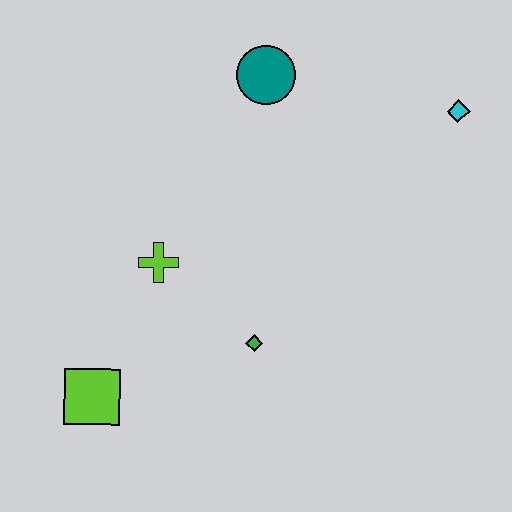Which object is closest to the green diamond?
The lime cross is closest to the green diamond.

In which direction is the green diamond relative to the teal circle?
The green diamond is below the teal circle.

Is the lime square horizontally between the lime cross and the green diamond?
No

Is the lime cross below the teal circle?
Yes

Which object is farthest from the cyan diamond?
The lime square is farthest from the cyan diamond.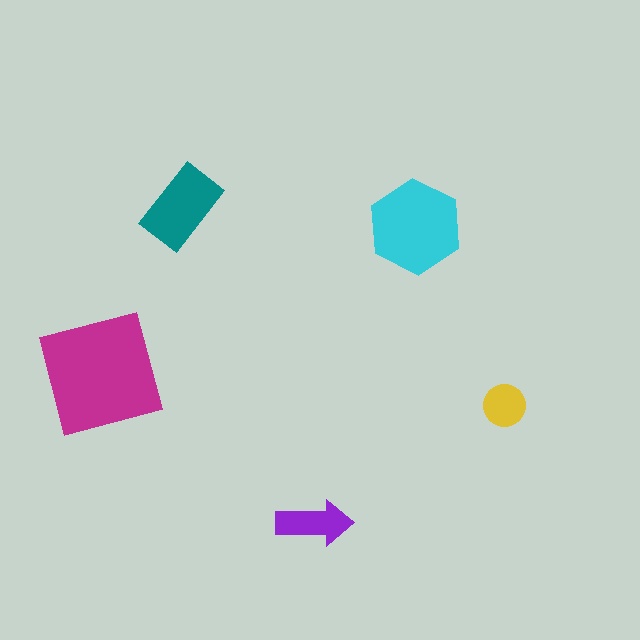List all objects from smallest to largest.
The yellow circle, the purple arrow, the teal rectangle, the cyan hexagon, the magenta square.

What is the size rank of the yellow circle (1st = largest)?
5th.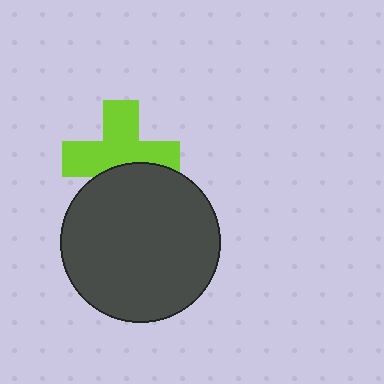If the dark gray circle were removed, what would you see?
You would see the complete lime cross.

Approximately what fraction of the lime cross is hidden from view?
Roughly 34% of the lime cross is hidden behind the dark gray circle.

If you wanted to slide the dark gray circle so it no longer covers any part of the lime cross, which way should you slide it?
Slide it down — that is the most direct way to separate the two shapes.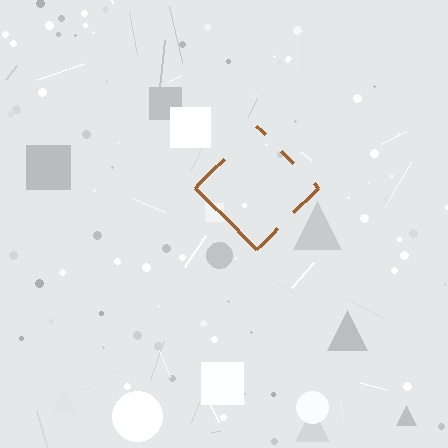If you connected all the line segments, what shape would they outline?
They would outline a diamond.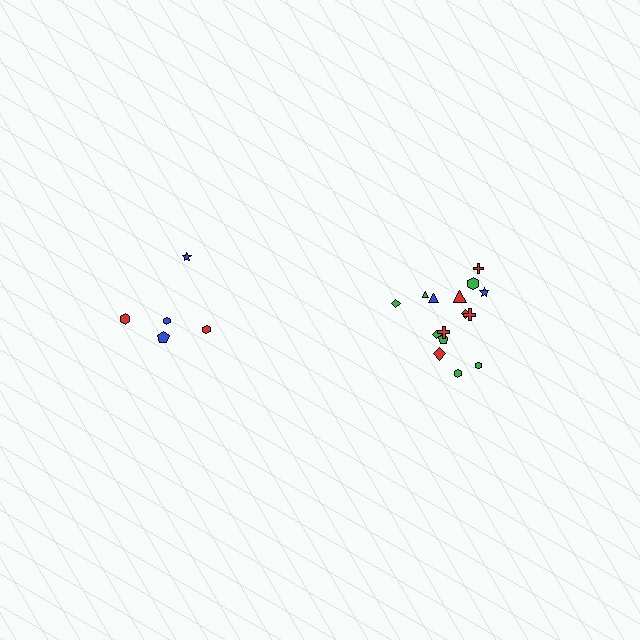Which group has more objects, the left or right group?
The right group.